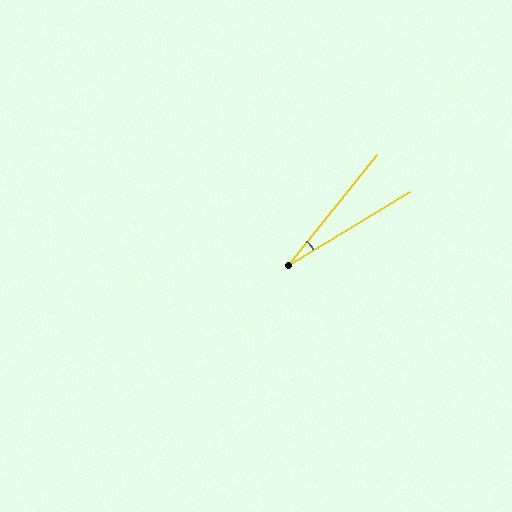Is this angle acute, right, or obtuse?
It is acute.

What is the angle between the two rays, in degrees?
Approximately 20 degrees.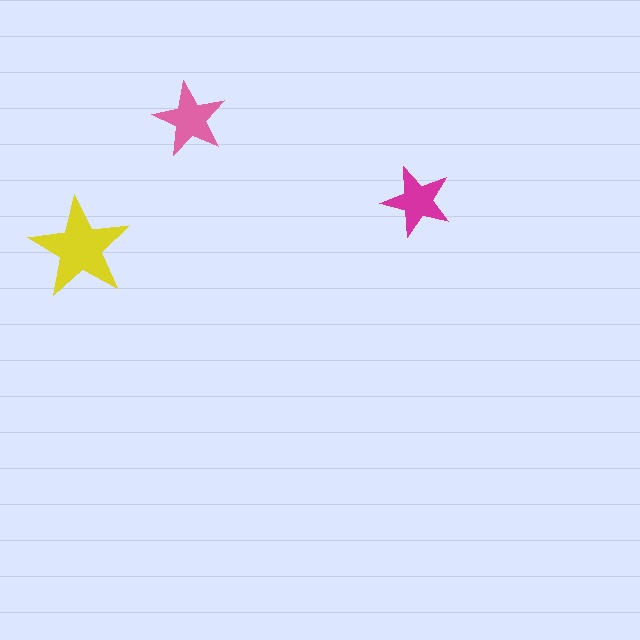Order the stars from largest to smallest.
the yellow one, the pink one, the magenta one.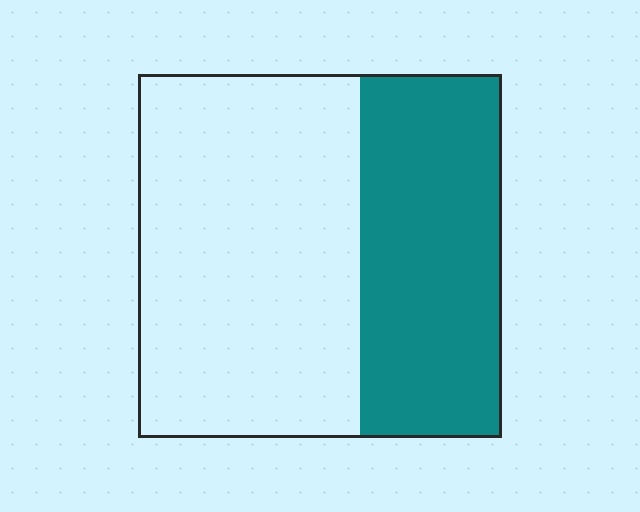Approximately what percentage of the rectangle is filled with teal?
Approximately 40%.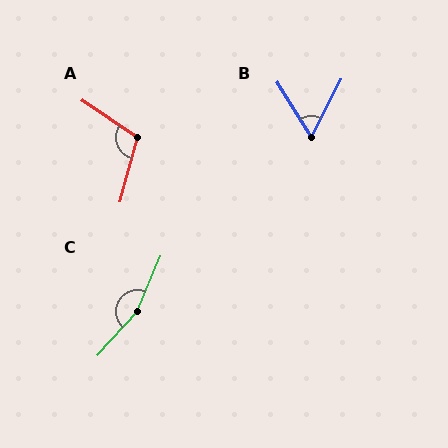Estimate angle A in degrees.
Approximately 109 degrees.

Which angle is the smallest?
B, at approximately 58 degrees.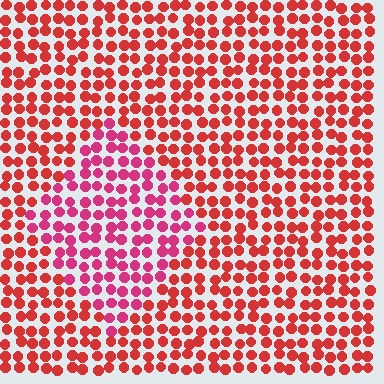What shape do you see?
I see a diamond.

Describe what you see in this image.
The image is filled with small red elements in a uniform arrangement. A diamond-shaped region is visible where the elements are tinted to a slightly different hue, forming a subtle color boundary.